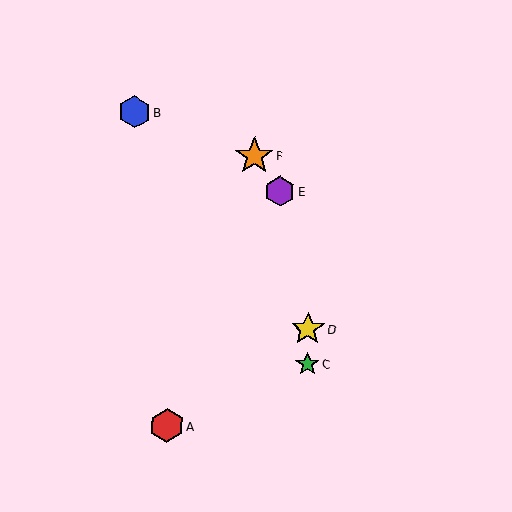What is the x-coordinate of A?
Object A is at x≈167.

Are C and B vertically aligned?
No, C is at x≈307 and B is at x≈134.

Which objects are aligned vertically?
Objects C, D are aligned vertically.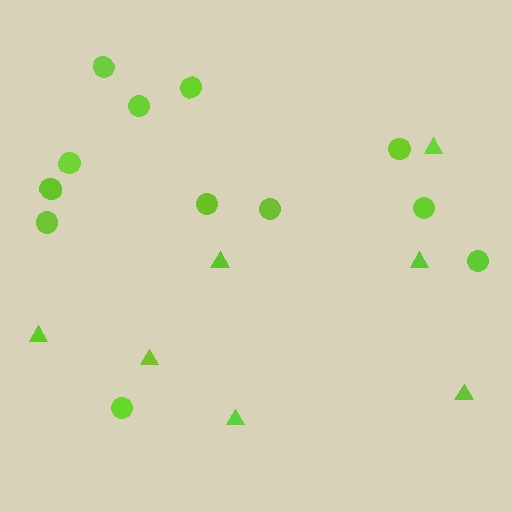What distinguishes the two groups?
There are 2 groups: one group of triangles (7) and one group of circles (12).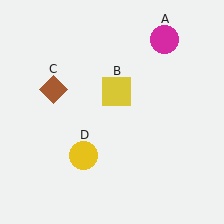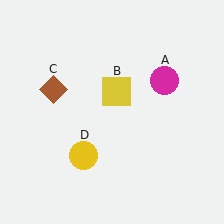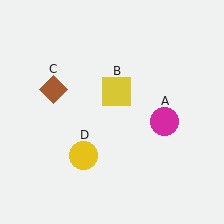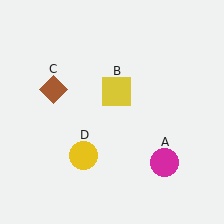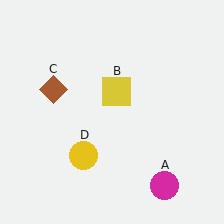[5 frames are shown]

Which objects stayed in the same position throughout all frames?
Yellow square (object B) and brown diamond (object C) and yellow circle (object D) remained stationary.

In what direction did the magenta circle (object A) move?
The magenta circle (object A) moved down.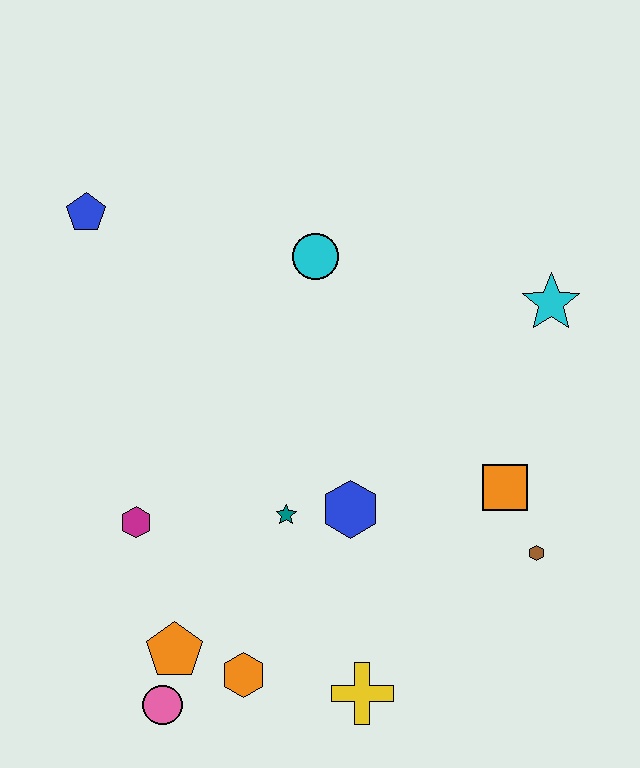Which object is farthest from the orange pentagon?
The cyan star is farthest from the orange pentagon.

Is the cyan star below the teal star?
No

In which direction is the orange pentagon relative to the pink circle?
The orange pentagon is above the pink circle.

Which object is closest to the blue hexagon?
The teal star is closest to the blue hexagon.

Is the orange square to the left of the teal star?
No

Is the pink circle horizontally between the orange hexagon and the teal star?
No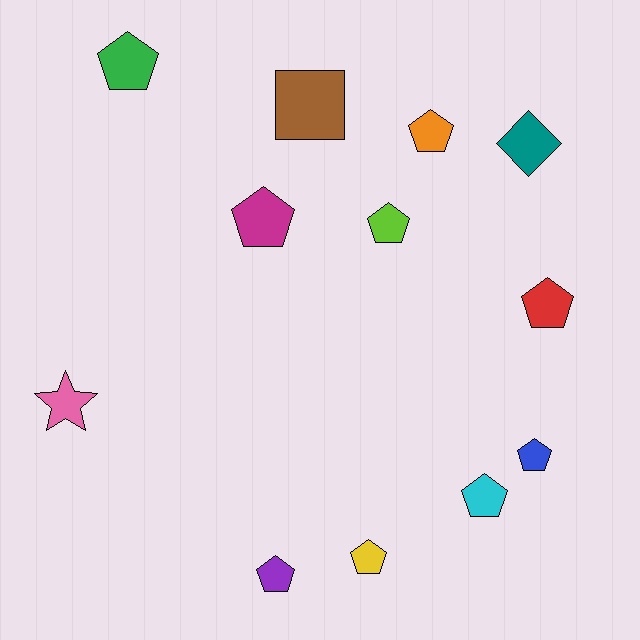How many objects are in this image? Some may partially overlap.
There are 12 objects.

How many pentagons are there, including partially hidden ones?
There are 9 pentagons.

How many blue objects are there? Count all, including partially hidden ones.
There is 1 blue object.